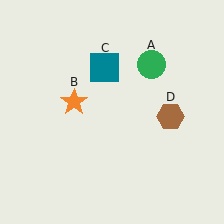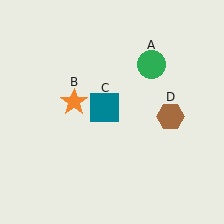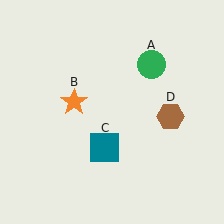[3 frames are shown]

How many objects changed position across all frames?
1 object changed position: teal square (object C).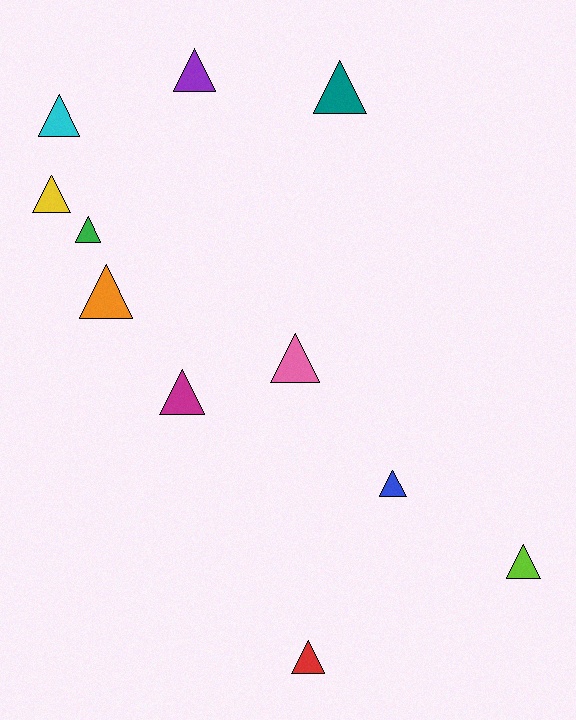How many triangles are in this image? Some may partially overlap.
There are 11 triangles.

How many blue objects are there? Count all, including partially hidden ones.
There is 1 blue object.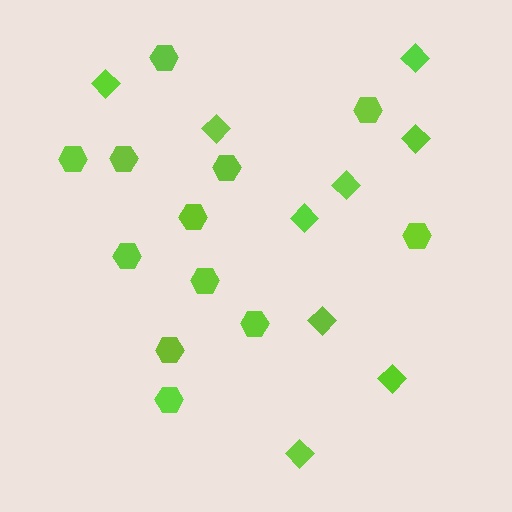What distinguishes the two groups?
There are 2 groups: one group of diamonds (9) and one group of hexagons (12).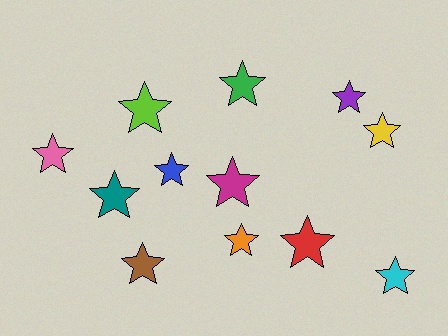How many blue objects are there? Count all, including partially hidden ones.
There is 1 blue object.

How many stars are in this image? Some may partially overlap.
There are 12 stars.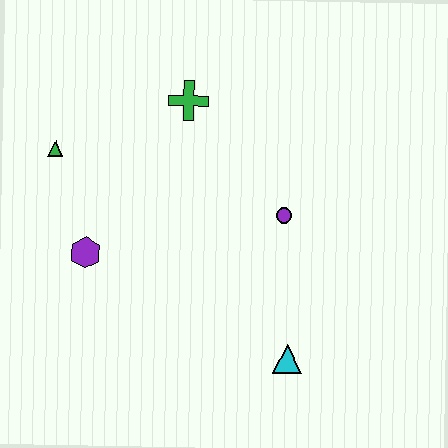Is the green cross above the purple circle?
Yes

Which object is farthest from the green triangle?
The cyan triangle is farthest from the green triangle.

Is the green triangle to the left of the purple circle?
Yes